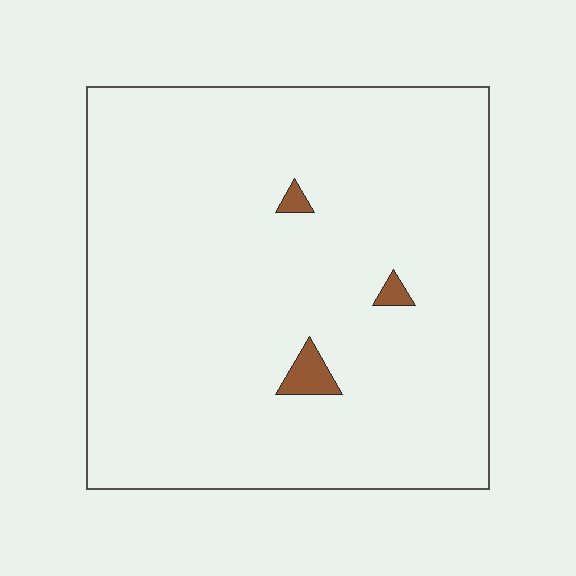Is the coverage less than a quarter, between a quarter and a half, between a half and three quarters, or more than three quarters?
Less than a quarter.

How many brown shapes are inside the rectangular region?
3.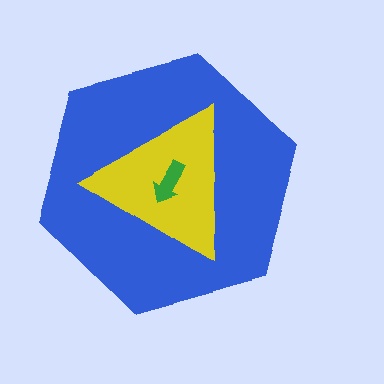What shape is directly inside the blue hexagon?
The yellow triangle.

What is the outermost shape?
The blue hexagon.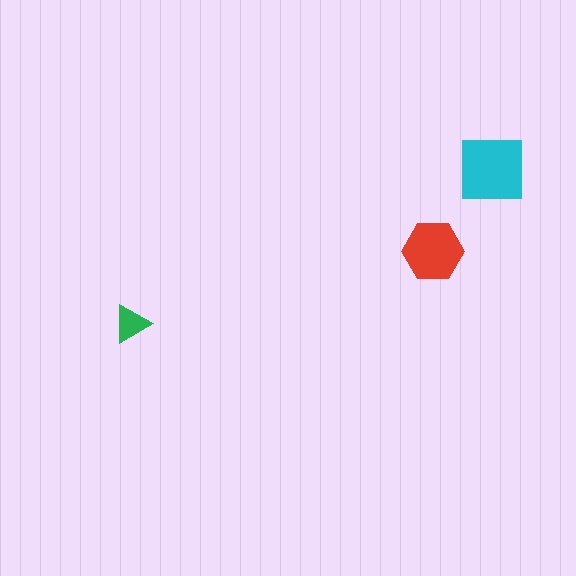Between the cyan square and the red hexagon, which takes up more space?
The cyan square.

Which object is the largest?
The cyan square.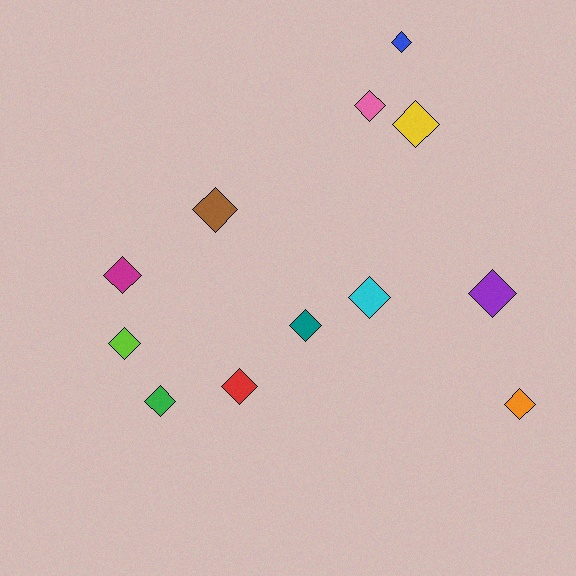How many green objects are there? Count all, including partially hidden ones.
There is 1 green object.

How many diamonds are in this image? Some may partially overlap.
There are 12 diamonds.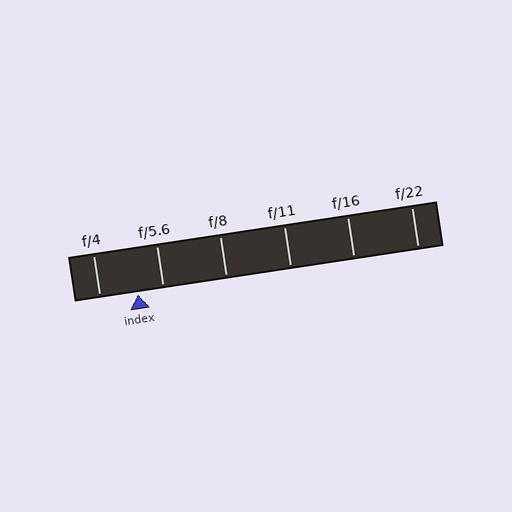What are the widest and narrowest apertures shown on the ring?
The widest aperture shown is f/4 and the narrowest is f/22.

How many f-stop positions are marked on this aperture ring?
There are 6 f-stop positions marked.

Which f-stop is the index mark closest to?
The index mark is closest to f/5.6.